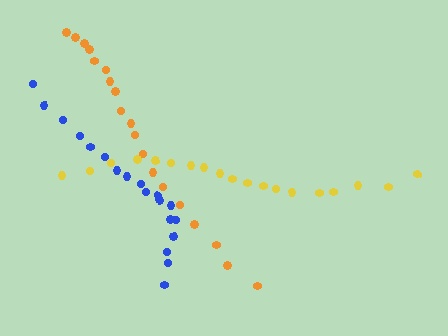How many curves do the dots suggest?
There are 3 distinct paths.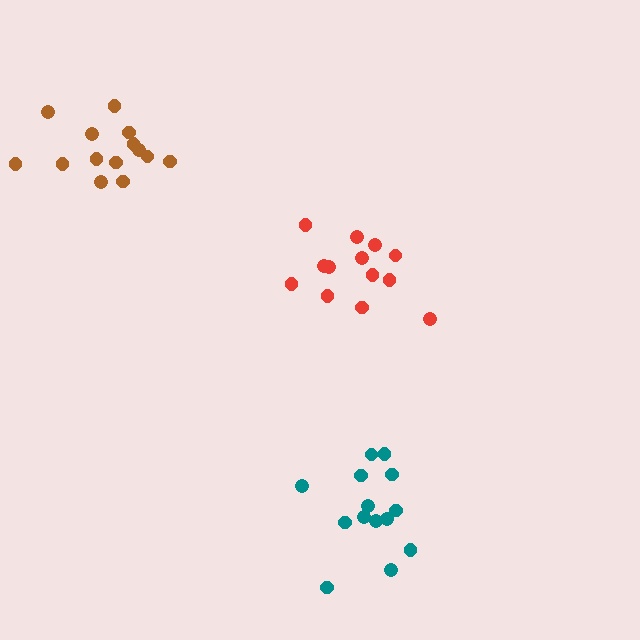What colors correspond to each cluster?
The clusters are colored: red, brown, teal.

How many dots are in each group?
Group 1: 13 dots, Group 2: 14 dots, Group 3: 14 dots (41 total).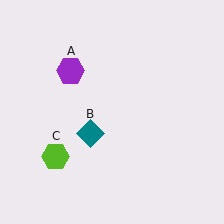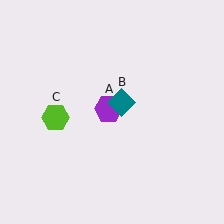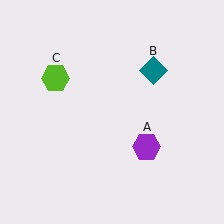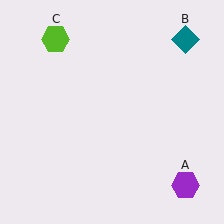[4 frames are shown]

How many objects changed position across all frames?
3 objects changed position: purple hexagon (object A), teal diamond (object B), lime hexagon (object C).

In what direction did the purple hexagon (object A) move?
The purple hexagon (object A) moved down and to the right.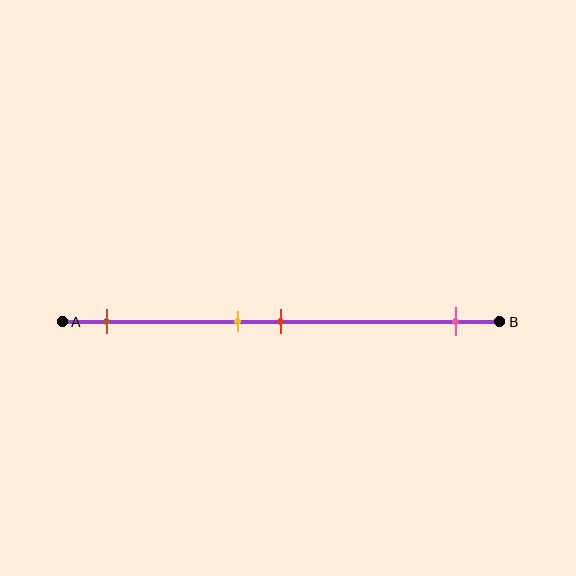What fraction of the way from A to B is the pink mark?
The pink mark is approximately 90% (0.9) of the way from A to B.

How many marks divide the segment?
There are 4 marks dividing the segment.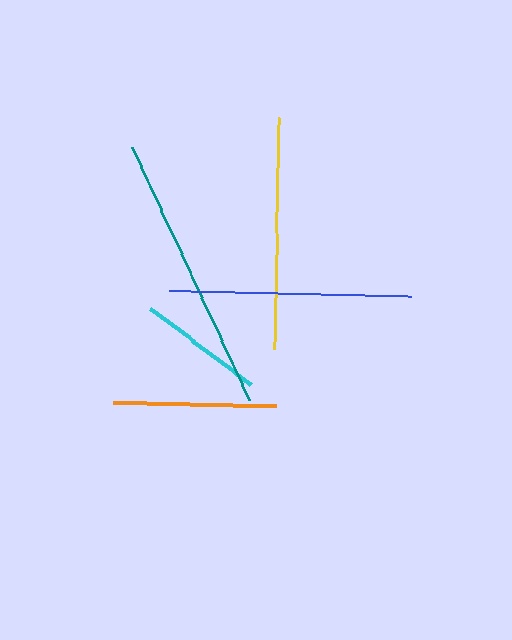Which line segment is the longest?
The teal line is the longest at approximately 278 pixels.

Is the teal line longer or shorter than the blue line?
The teal line is longer than the blue line.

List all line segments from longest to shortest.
From longest to shortest: teal, blue, yellow, orange, cyan.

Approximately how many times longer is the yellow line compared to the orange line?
The yellow line is approximately 1.4 times the length of the orange line.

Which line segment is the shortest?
The cyan line is the shortest at approximately 127 pixels.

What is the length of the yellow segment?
The yellow segment is approximately 232 pixels long.